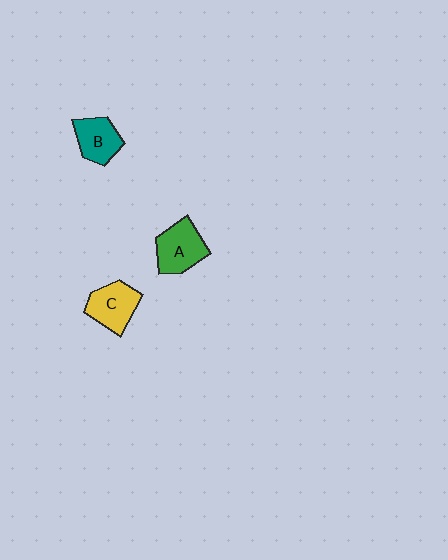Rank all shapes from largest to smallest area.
From largest to smallest: A (green), C (yellow), B (teal).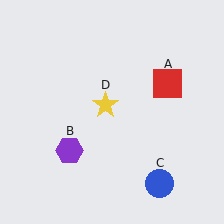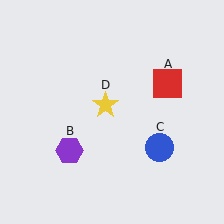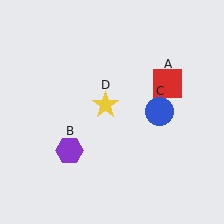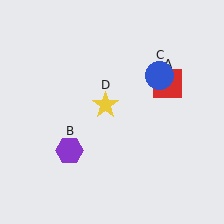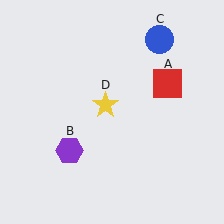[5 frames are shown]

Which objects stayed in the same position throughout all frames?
Red square (object A) and purple hexagon (object B) and yellow star (object D) remained stationary.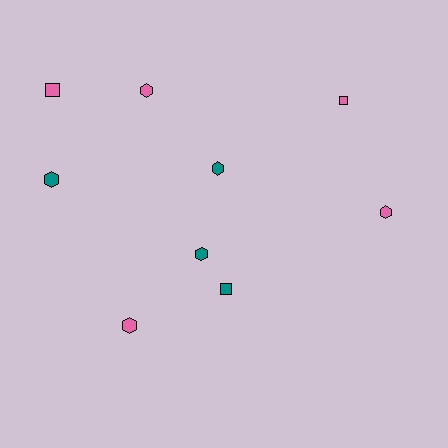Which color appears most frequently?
Pink, with 5 objects.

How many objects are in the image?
There are 9 objects.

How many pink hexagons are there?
There are 3 pink hexagons.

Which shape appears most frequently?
Hexagon, with 6 objects.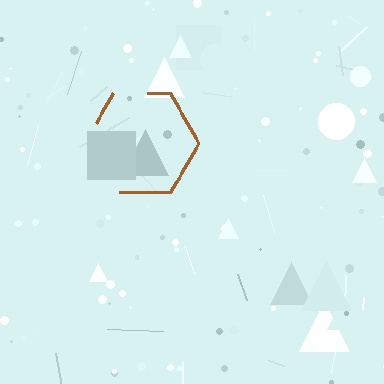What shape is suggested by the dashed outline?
The dashed outline suggests a hexagon.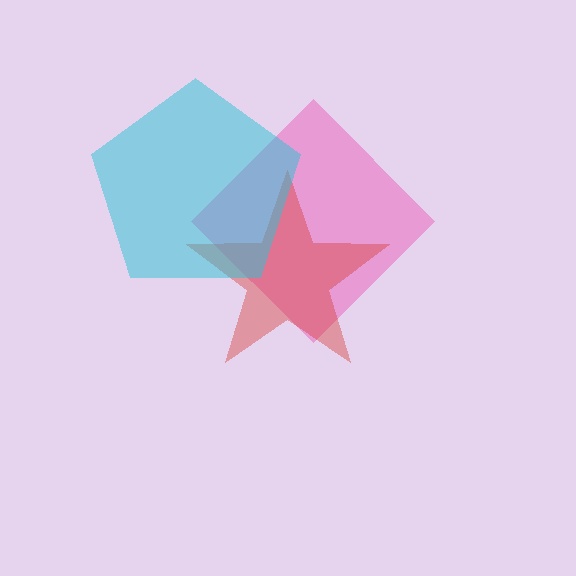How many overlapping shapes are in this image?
There are 3 overlapping shapes in the image.